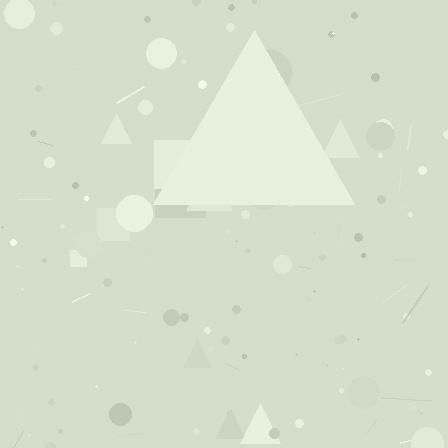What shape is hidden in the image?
A triangle is hidden in the image.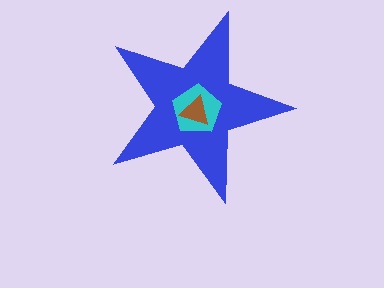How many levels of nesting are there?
3.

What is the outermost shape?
The blue star.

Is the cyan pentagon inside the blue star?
Yes.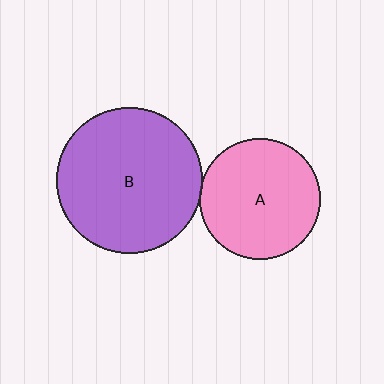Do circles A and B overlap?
Yes.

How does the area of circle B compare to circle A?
Approximately 1.4 times.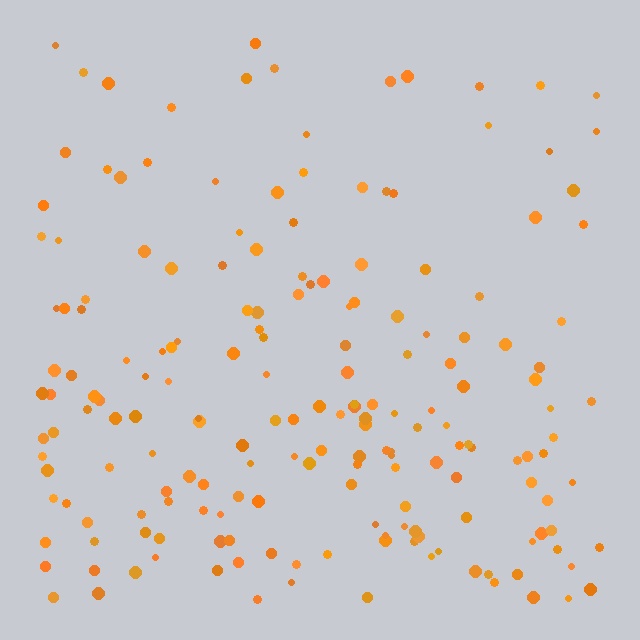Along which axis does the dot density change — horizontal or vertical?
Vertical.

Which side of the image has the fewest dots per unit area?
The top.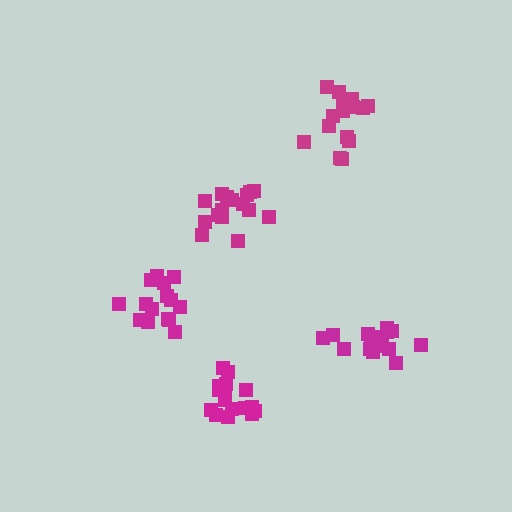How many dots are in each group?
Group 1: 16 dots, Group 2: 15 dots, Group 3: 16 dots, Group 4: 15 dots, Group 5: 16 dots (78 total).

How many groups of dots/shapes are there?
There are 5 groups.